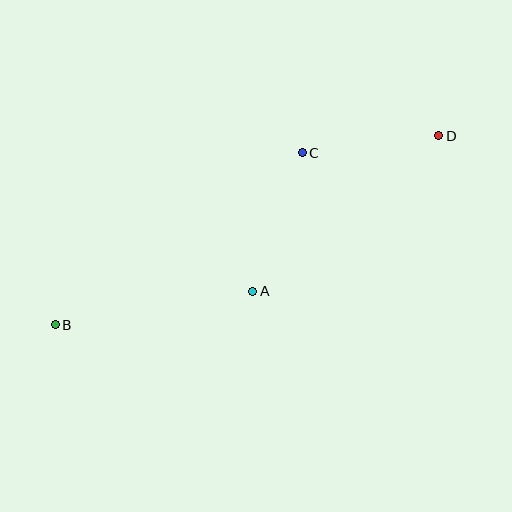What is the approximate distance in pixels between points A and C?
The distance between A and C is approximately 147 pixels.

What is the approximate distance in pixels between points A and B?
The distance between A and B is approximately 200 pixels.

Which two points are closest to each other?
Points C and D are closest to each other.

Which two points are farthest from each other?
Points B and D are farthest from each other.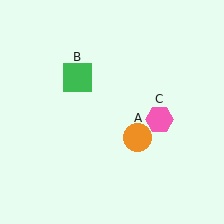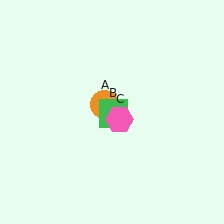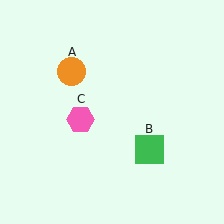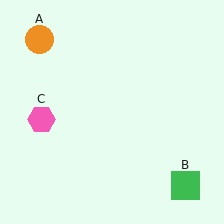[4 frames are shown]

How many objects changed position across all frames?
3 objects changed position: orange circle (object A), green square (object B), pink hexagon (object C).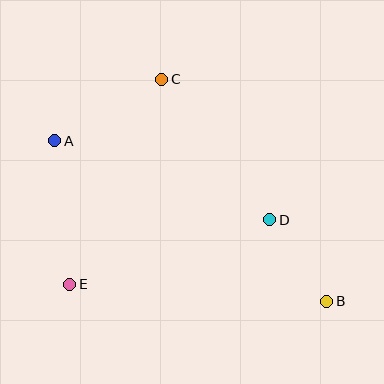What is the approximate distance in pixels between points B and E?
The distance between B and E is approximately 257 pixels.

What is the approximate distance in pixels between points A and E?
The distance between A and E is approximately 144 pixels.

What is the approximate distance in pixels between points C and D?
The distance between C and D is approximately 177 pixels.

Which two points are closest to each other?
Points B and D are closest to each other.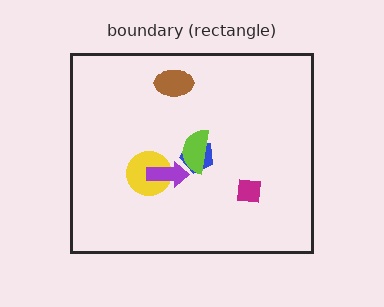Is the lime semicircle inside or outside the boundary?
Inside.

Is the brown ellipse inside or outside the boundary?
Inside.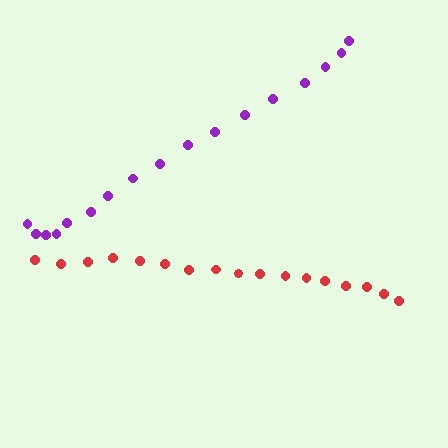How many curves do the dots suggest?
There are 2 distinct paths.